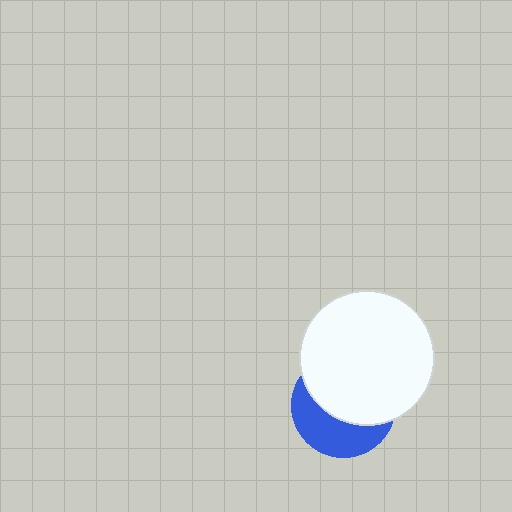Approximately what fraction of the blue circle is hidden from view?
Roughly 59% of the blue circle is hidden behind the white circle.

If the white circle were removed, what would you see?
You would see the complete blue circle.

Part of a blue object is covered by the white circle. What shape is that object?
It is a circle.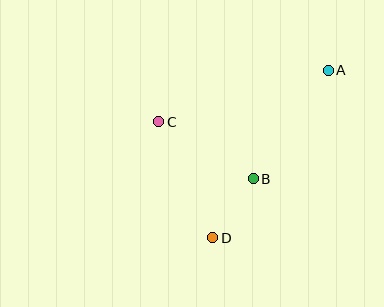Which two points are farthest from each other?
Points A and D are farthest from each other.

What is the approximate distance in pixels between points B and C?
The distance between B and C is approximately 111 pixels.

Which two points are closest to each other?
Points B and D are closest to each other.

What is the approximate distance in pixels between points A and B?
The distance between A and B is approximately 132 pixels.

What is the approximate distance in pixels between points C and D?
The distance between C and D is approximately 128 pixels.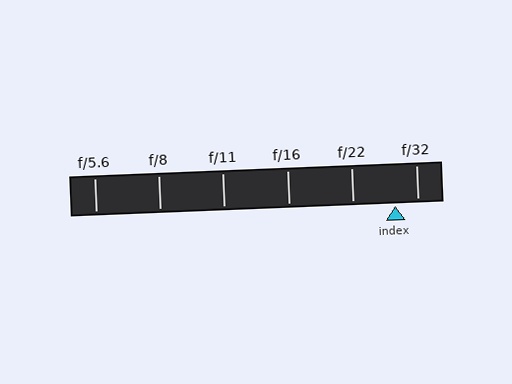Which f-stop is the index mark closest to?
The index mark is closest to f/32.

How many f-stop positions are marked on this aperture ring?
There are 6 f-stop positions marked.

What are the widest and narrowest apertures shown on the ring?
The widest aperture shown is f/5.6 and the narrowest is f/32.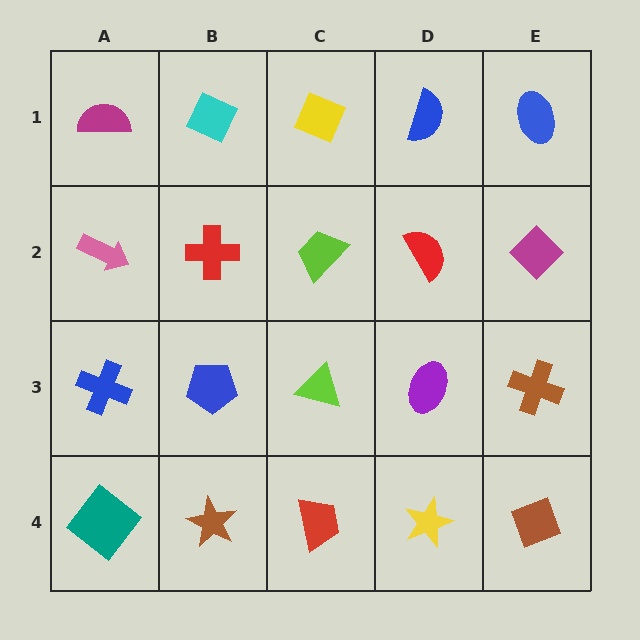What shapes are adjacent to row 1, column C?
A lime trapezoid (row 2, column C), a cyan diamond (row 1, column B), a blue semicircle (row 1, column D).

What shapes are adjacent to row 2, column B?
A cyan diamond (row 1, column B), a blue pentagon (row 3, column B), a pink arrow (row 2, column A), a lime trapezoid (row 2, column C).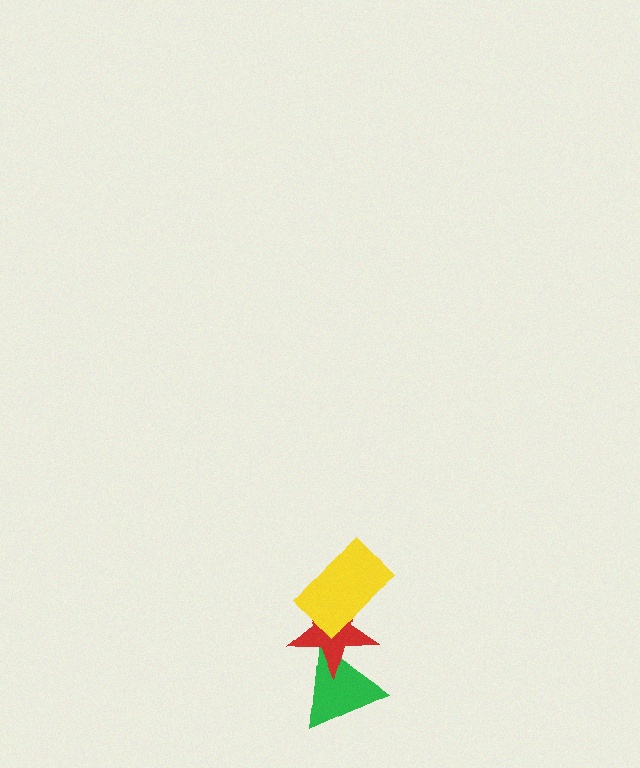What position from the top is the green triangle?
The green triangle is 3rd from the top.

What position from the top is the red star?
The red star is 2nd from the top.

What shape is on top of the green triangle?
The red star is on top of the green triangle.